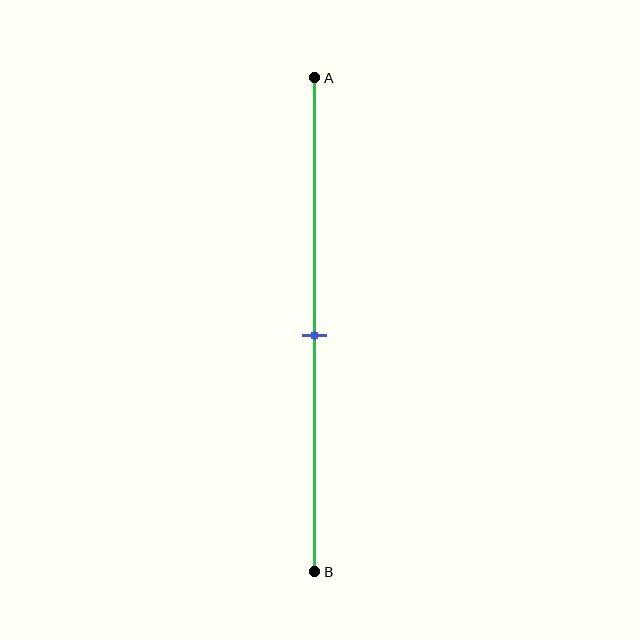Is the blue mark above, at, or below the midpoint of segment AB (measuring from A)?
The blue mark is approximately at the midpoint of segment AB.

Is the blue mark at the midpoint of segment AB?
Yes, the mark is approximately at the midpoint.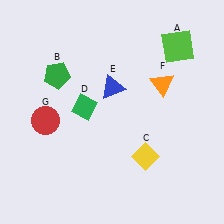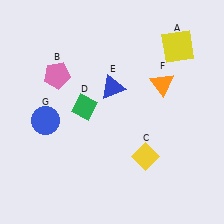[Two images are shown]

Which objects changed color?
A changed from lime to yellow. B changed from green to pink. G changed from red to blue.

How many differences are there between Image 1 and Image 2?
There are 3 differences between the two images.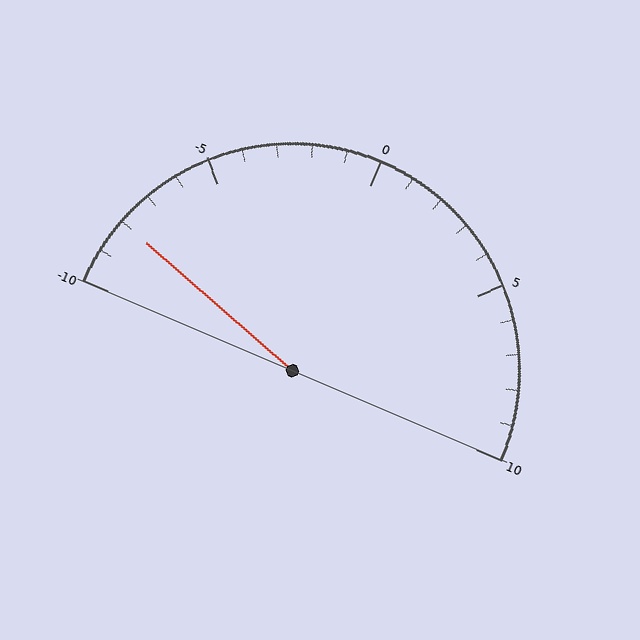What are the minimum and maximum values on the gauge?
The gauge ranges from -10 to 10.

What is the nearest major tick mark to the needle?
The nearest major tick mark is -10.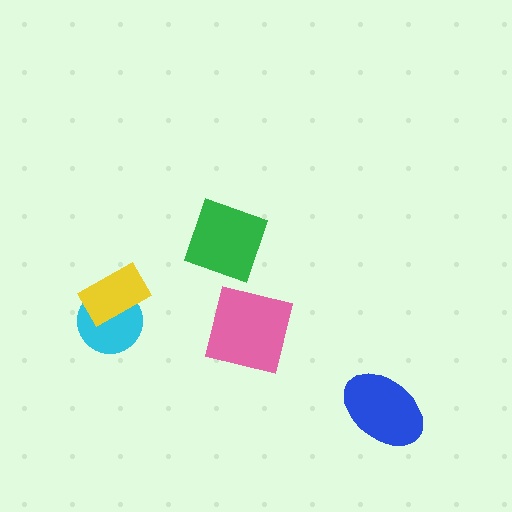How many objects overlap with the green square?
0 objects overlap with the green square.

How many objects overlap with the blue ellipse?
0 objects overlap with the blue ellipse.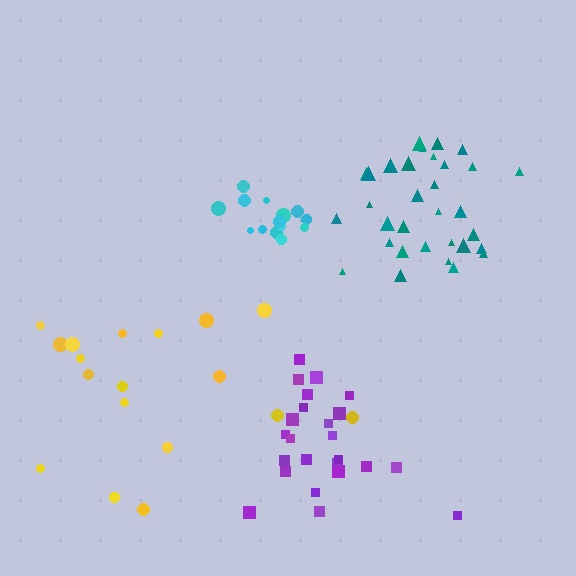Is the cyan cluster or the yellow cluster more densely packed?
Cyan.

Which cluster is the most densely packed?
Cyan.